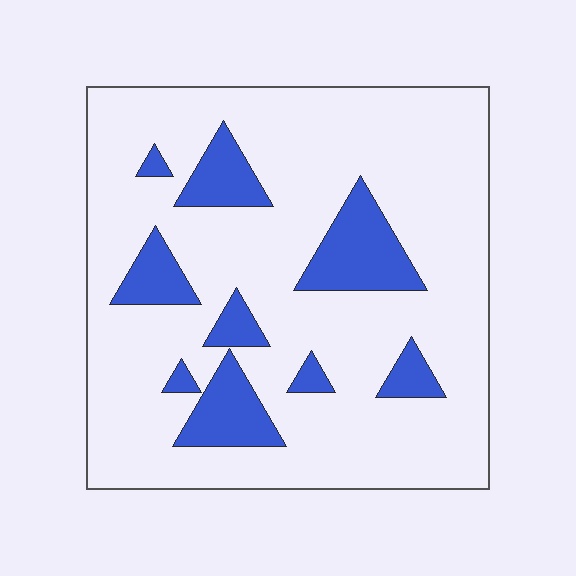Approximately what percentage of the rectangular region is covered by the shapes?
Approximately 20%.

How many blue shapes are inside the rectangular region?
9.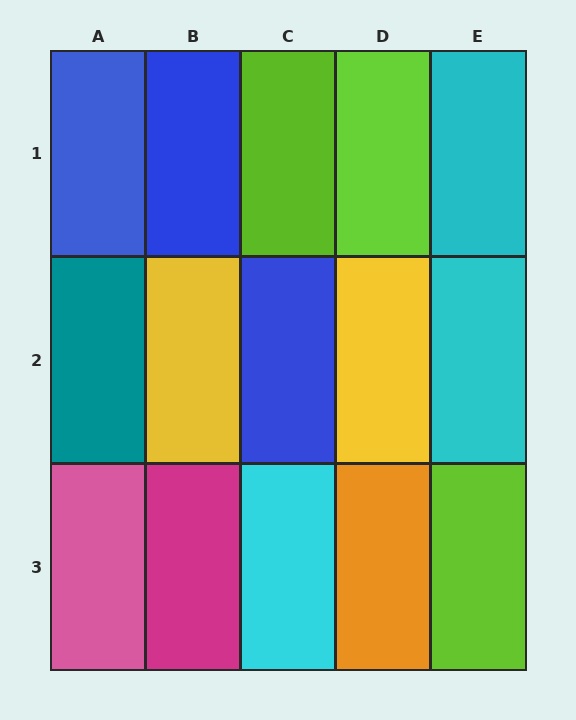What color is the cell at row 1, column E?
Cyan.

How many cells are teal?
1 cell is teal.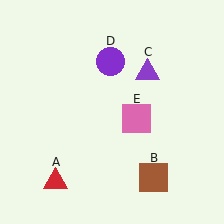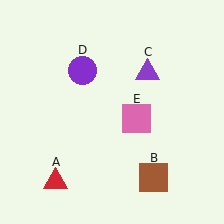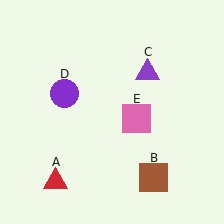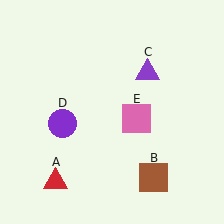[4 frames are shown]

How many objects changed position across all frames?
1 object changed position: purple circle (object D).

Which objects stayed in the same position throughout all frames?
Red triangle (object A) and brown square (object B) and purple triangle (object C) and pink square (object E) remained stationary.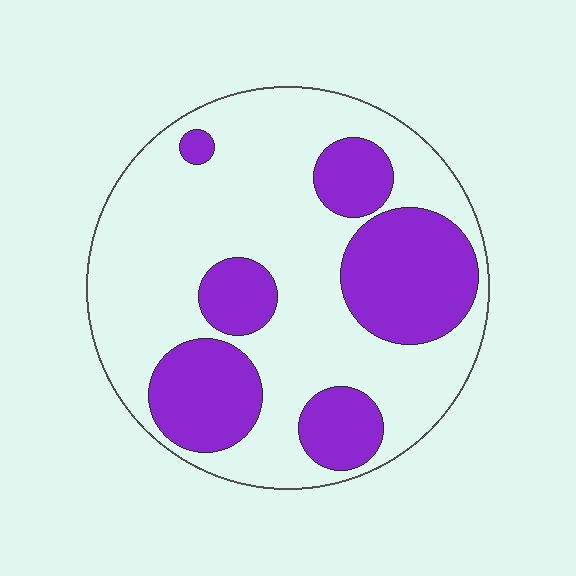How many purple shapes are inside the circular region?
6.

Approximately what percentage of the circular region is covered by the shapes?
Approximately 35%.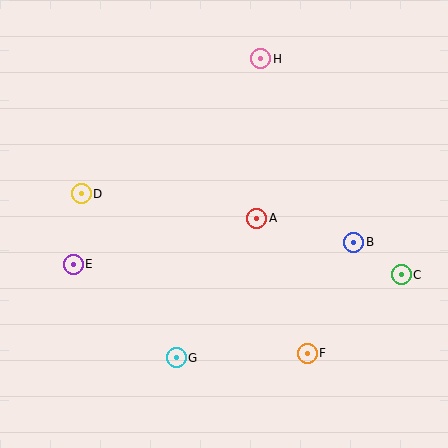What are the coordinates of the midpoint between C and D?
The midpoint between C and D is at (241, 234).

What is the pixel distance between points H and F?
The distance between H and F is 298 pixels.